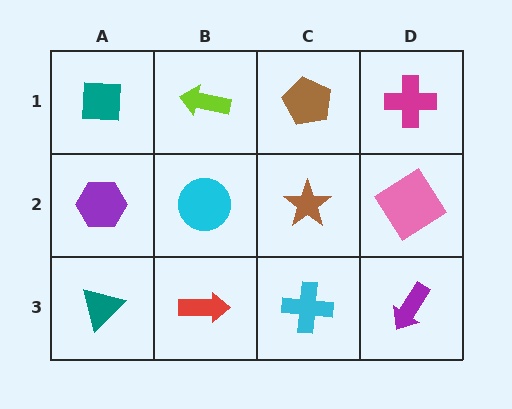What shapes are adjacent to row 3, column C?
A brown star (row 2, column C), a red arrow (row 3, column B), a purple arrow (row 3, column D).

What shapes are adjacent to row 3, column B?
A cyan circle (row 2, column B), a teal triangle (row 3, column A), a cyan cross (row 3, column C).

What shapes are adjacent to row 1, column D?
A pink diamond (row 2, column D), a brown pentagon (row 1, column C).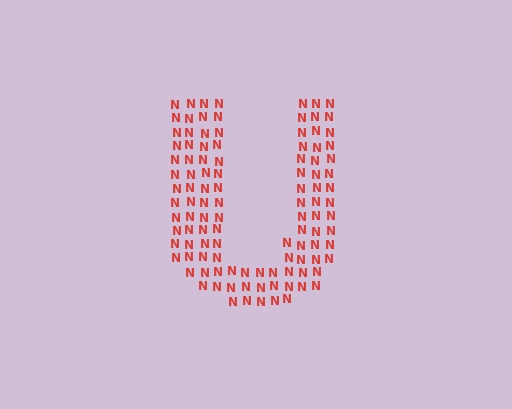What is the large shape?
The large shape is the letter U.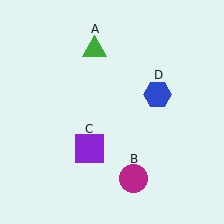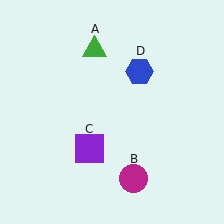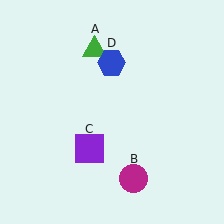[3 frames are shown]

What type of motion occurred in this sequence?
The blue hexagon (object D) rotated counterclockwise around the center of the scene.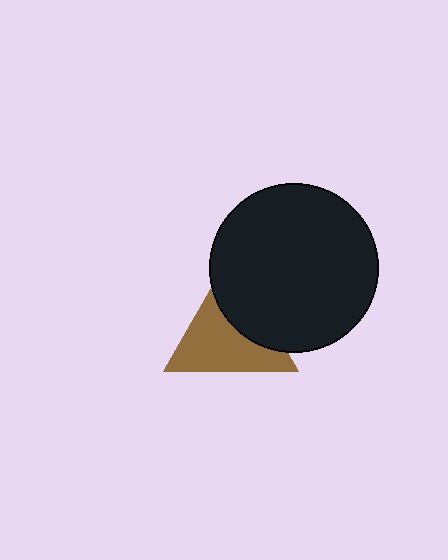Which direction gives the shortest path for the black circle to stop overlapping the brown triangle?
Moving toward the upper-right gives the shortest separation.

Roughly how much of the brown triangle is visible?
About half of it is visible (roughly 62%).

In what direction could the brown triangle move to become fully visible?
The brown triangle could move toward the lower-left. That would shift it out from behind the black circle entirely.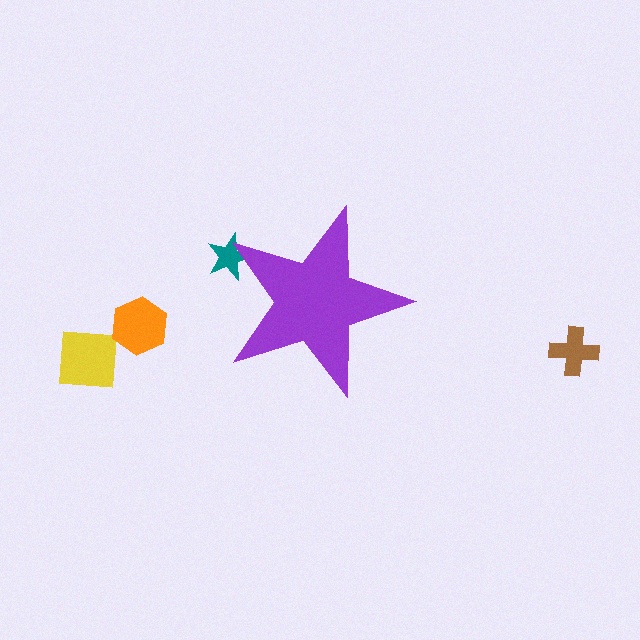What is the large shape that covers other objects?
A purple star.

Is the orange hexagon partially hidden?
No, the orange hexagon is fully visible.